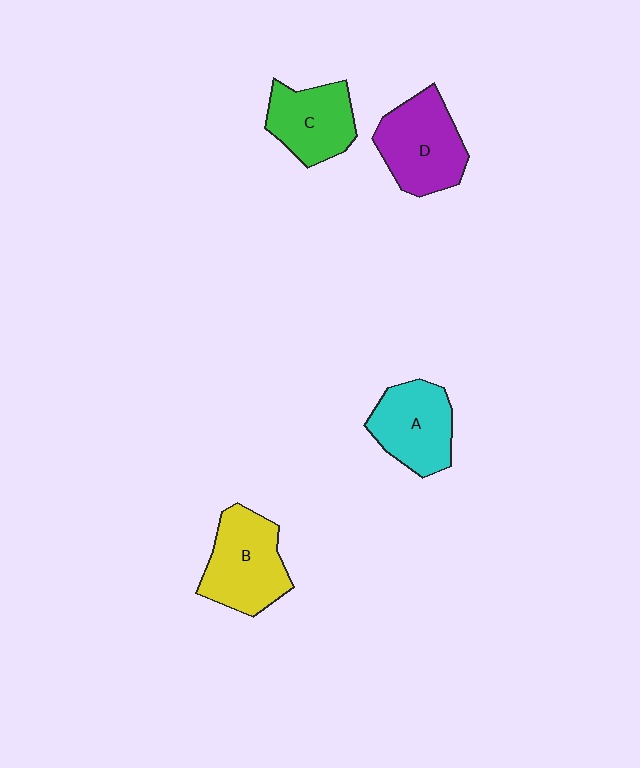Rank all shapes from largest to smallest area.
From largest to smallest: B (yellow), D (purple), A (cyan), C (green).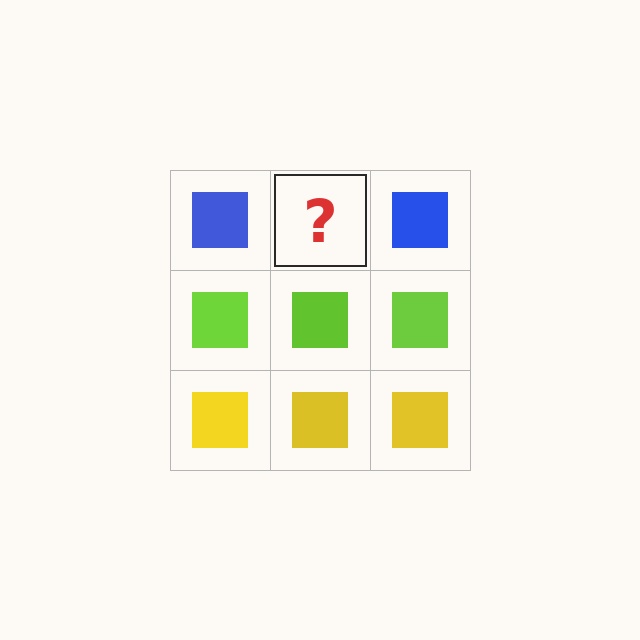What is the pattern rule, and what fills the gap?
The rule is that each row has a consistent color. The gap should be filled with a blue square.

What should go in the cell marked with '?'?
The missing cell should contain a blue square.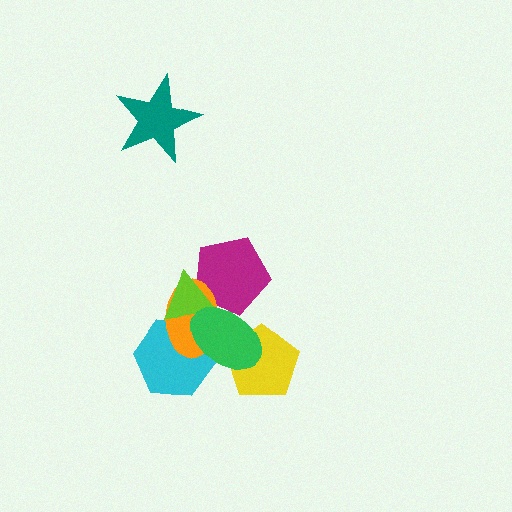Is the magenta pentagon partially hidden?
Yes, it is partially covered by another shape.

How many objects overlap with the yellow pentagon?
1 object overlaps with the yellow pentagon.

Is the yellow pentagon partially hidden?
Yes, it is partially covered by another shape.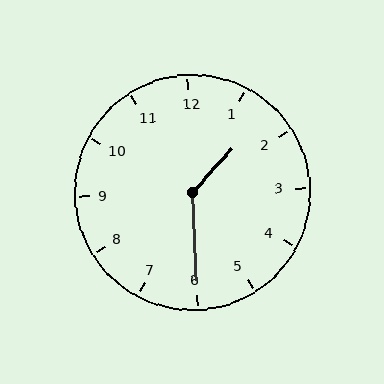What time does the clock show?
1:30.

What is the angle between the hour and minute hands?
Approximately 135 degrees.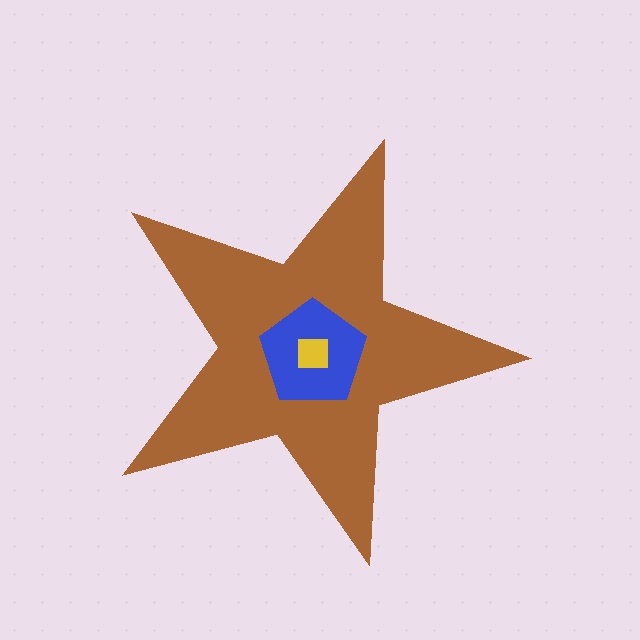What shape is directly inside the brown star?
The blue pentagon.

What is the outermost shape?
The brown star.